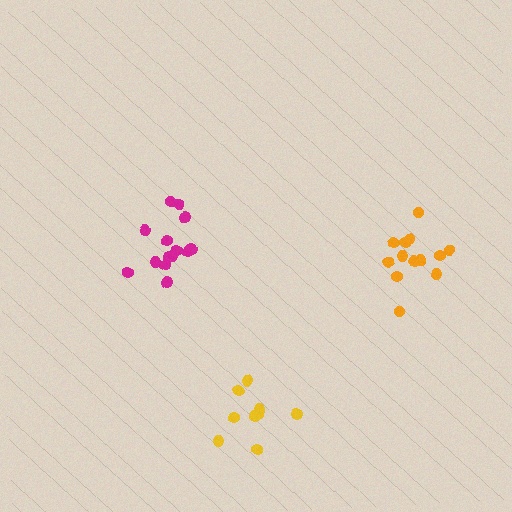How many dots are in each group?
Group 1: 13 dots, Group 2: 14 dots, Group 3: 9 dots (36 total).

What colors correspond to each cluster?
The clusters are colored: orange, magenta, yellow.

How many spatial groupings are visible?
There are 3 spatial groupings.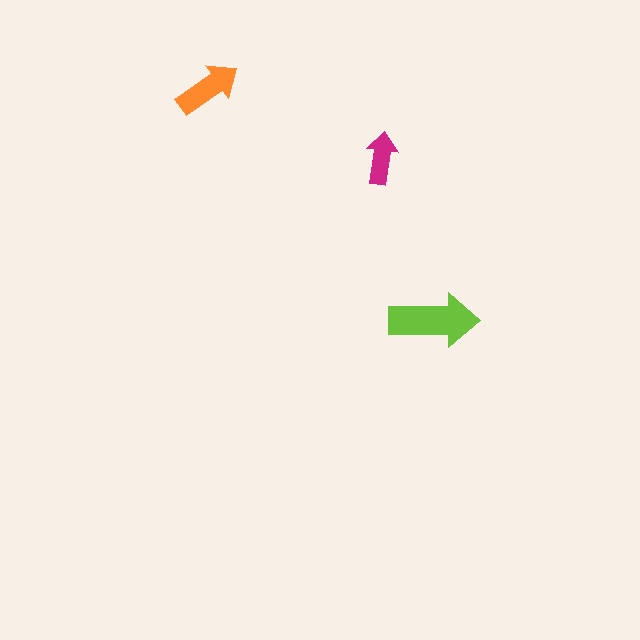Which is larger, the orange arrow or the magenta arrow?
The orange one.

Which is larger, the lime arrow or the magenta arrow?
The lime one.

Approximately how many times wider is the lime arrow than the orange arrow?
About 1.5 times wider.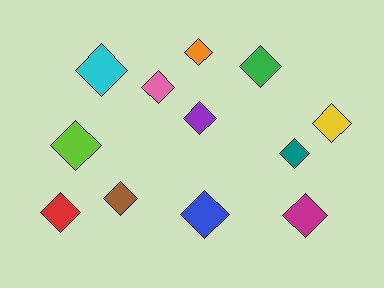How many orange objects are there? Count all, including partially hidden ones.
There is 1 orange object.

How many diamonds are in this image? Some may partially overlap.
There are 12 diamonds.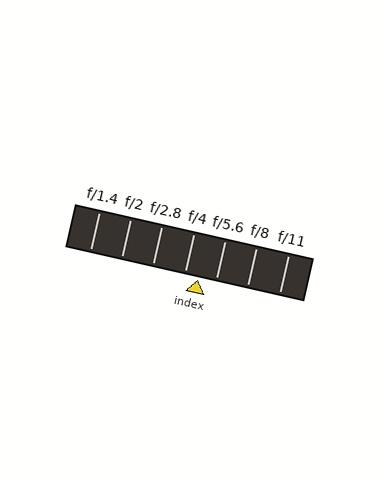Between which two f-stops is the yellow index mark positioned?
The index mark is between f/4 and f/5.6.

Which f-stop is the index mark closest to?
The index mark is closest to f/4.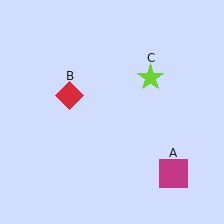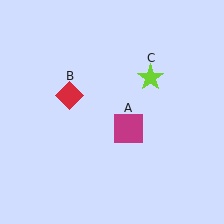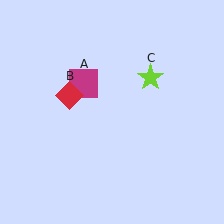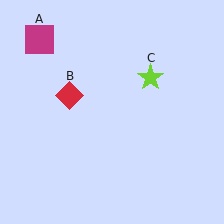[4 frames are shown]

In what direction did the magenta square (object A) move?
The magenta square (object A) moved up and to the left.